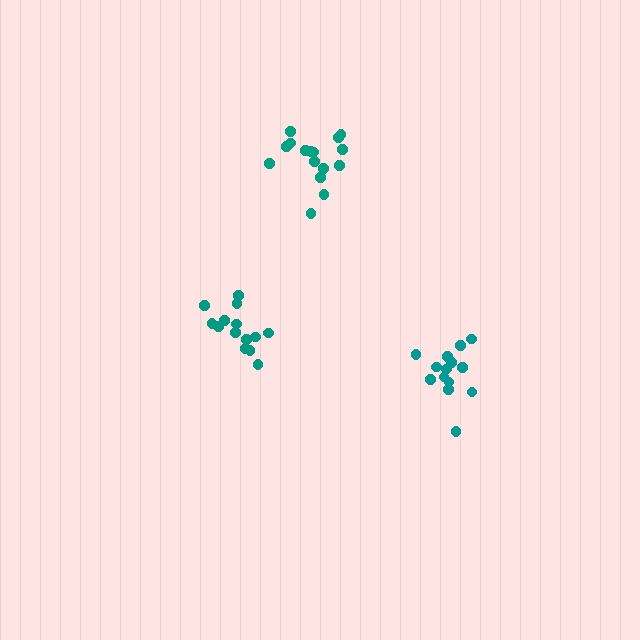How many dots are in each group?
Group 1: 16 dots, Group 2: 14 dots, Group 3: 14 dots (44 total).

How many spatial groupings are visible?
There are 3 spatial groupings.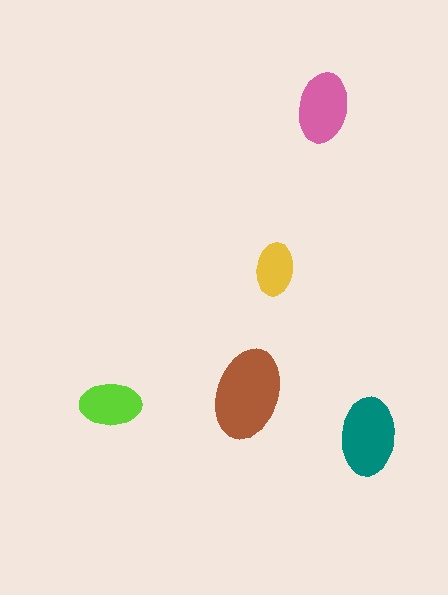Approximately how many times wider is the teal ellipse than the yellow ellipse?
About 1.5 times wider.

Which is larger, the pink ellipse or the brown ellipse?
The brown one.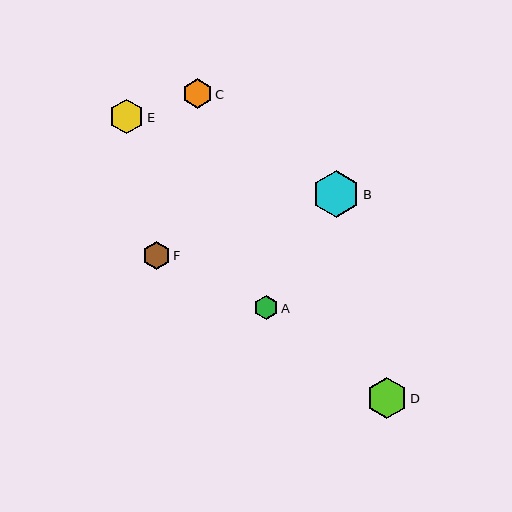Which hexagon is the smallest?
Hexagon A is the smallest with a size of approximately 24 pixels.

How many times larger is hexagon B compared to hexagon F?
Hexagon B is approximately 1.7 times the size of hexagon F.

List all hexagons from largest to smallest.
From largest to smallest: B, D, E, C, F, A.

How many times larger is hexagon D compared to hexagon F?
Hexagon D is approximately 1.5 times the size of hexagon F.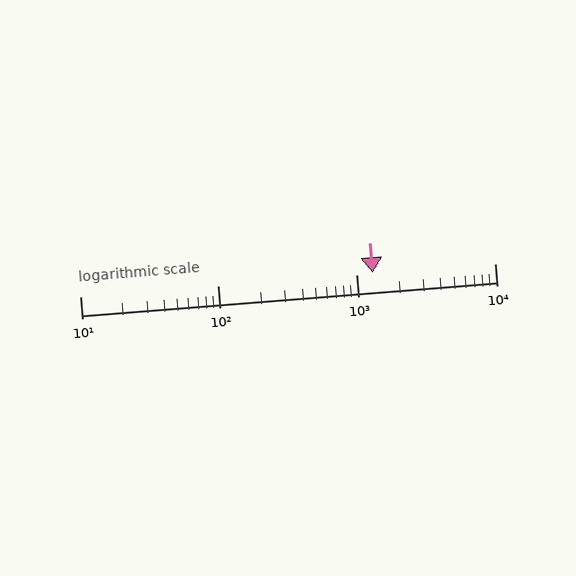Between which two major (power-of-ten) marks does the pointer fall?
The pointer is between 1000 and 10000.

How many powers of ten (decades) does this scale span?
The scale spans 3 decades, from 10 to 10000.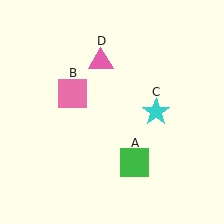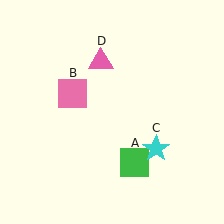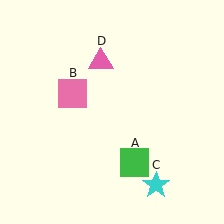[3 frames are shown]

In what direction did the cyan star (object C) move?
The cyan star (object C) moved down.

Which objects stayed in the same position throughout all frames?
Green square (object A) and pink square (object B) and pink triangle (object D) remained stationary.